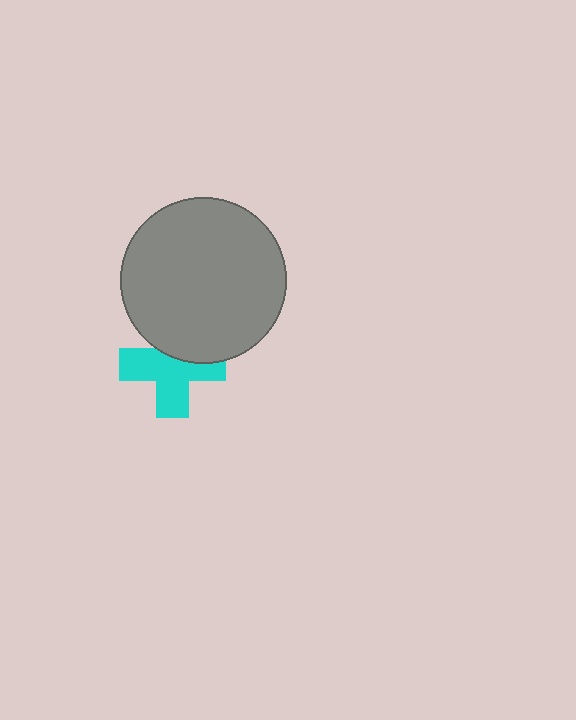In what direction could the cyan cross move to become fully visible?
The cyan cross could move down. That would shift it out from behind the gray circle entirely.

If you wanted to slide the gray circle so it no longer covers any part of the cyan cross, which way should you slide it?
Slide it up — that is the most direct way to separate the two shapes.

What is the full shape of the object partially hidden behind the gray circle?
The partially hidden object is a cyan cross.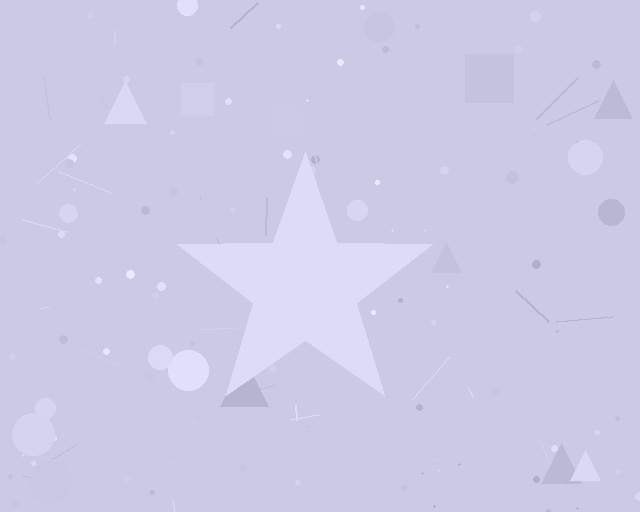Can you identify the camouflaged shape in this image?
The camouflaged shape is a star.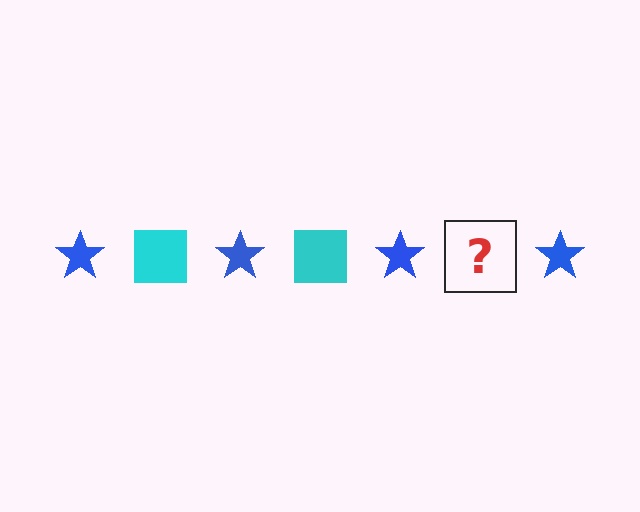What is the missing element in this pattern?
The missing element is a cyan square.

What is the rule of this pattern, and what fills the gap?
The rule is that the pattern alternates between blue star and cyan square. The gap should be filled with a cyan square.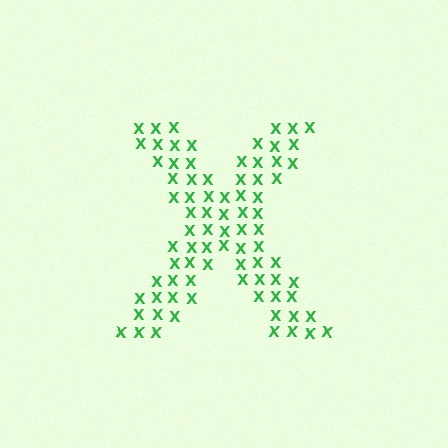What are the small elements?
The small elements are letter X's.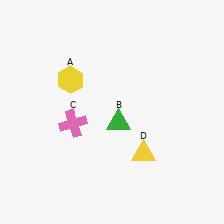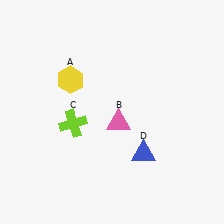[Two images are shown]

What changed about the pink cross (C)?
In Image 1, C is pink. In Image 2, it changed to lime.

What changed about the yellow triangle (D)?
In Image 1, D is yellow. In Image 2, it changed to blue.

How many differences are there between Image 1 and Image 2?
There are 3 differences between the two images.